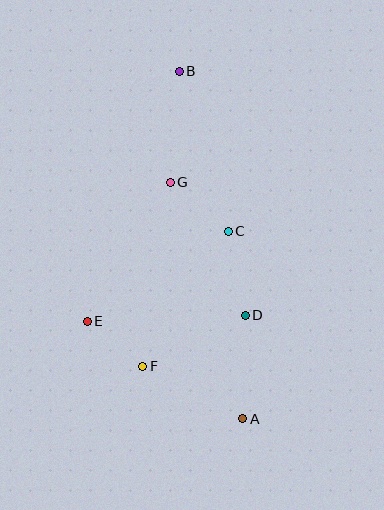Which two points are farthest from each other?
Points A and B are farthest from each other.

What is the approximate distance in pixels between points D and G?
The distance between D and G is approximately 153 pixels.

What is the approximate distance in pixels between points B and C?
The distance between B and C is approximately 167 pixels.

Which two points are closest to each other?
Points E and F are closest to each other.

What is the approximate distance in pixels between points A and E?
The distance between A and E is approximately 183 pixels.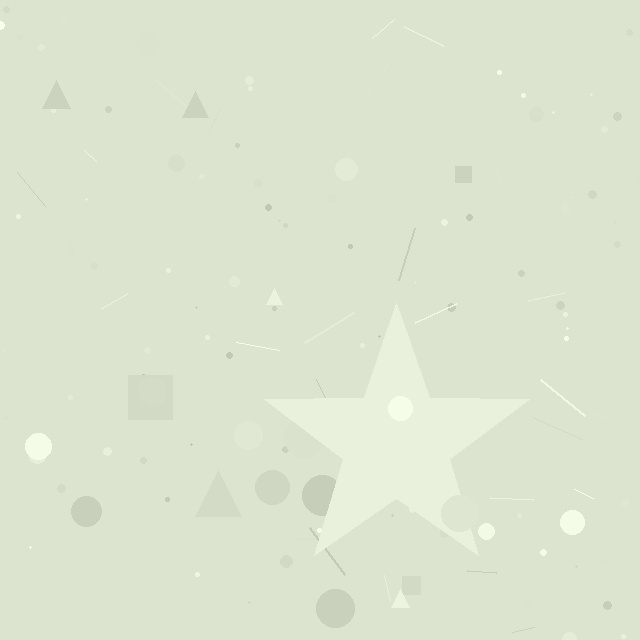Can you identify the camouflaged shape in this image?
The camouflaged shape is a star.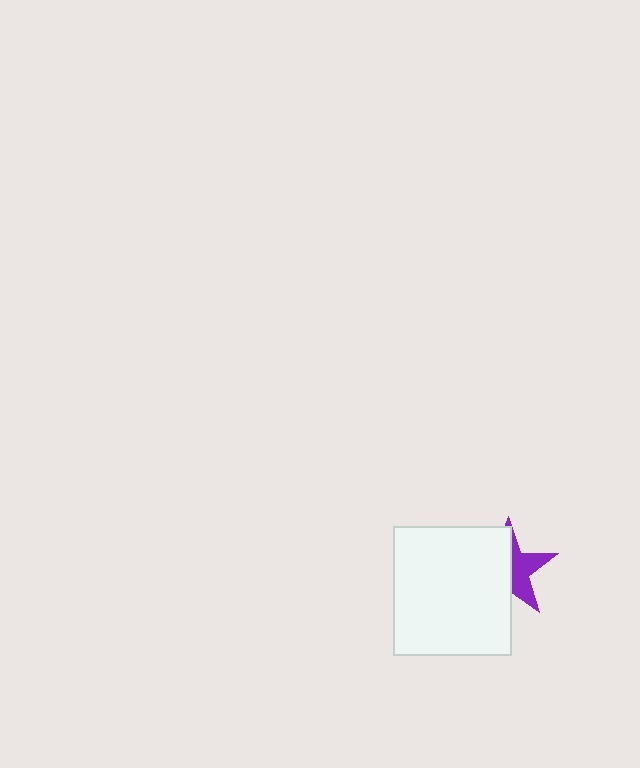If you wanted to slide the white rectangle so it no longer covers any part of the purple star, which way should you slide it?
Slide it left — that is the most direct way to separate the two shapes.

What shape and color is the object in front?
The object in front is a white rectangle.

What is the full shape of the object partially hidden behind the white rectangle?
The partially hidden object is a purple star.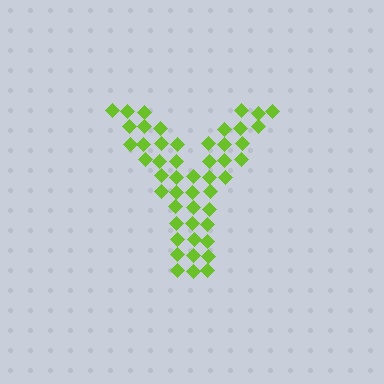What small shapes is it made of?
It is made of small diamonds.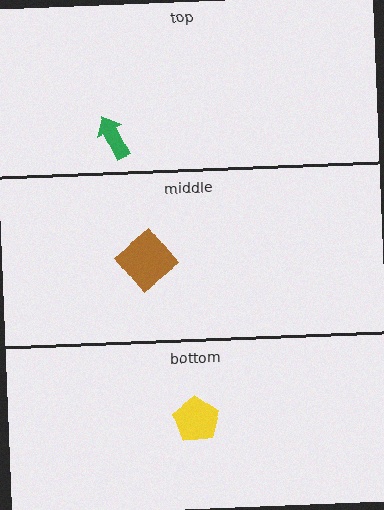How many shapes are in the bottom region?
1.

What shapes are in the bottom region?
The yellow pentagon.